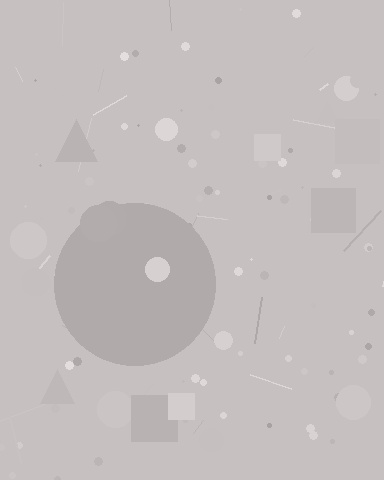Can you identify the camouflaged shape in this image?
The camouflaged shape is a circle.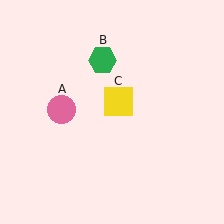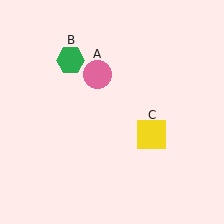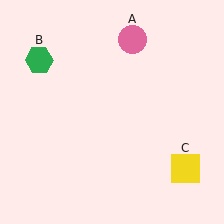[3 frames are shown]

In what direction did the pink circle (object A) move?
The pink circle (object A) moved up and to the right.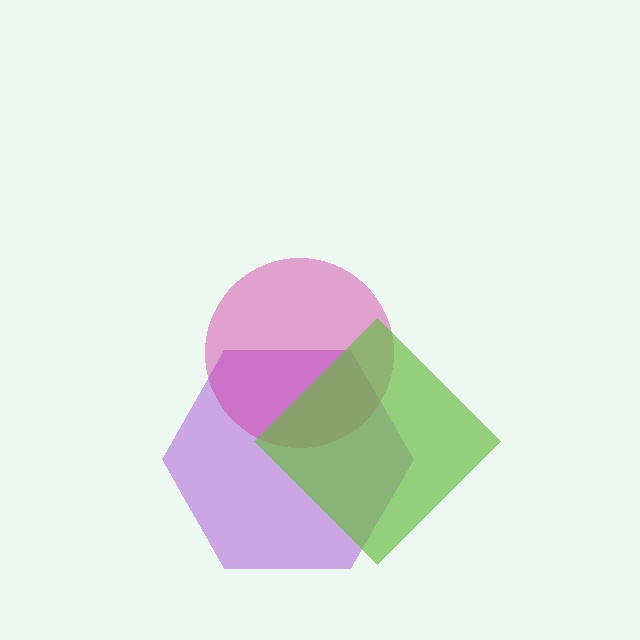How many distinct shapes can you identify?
There are 3 distinct shapes: a purple hexagon, a magenta circle, a lime diamond.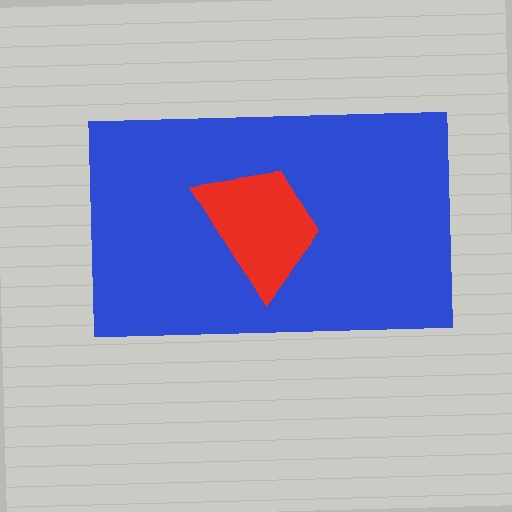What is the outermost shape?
The blue rectangle.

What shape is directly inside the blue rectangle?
The red trapezoid.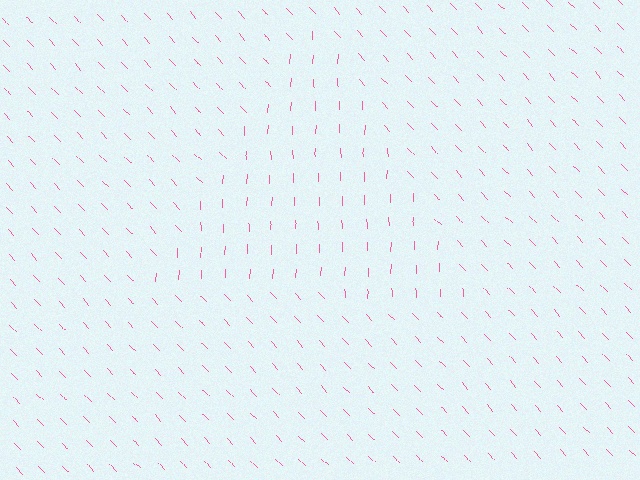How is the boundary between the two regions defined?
The boundary is defined purely by a change in line orientation (approximately 45 degrees difference). All lines are the same color and thickness.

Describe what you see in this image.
The image is filled with small pink line segments. A triangle region in the image has lines oriented differently from the surrounding lines, creating a visible texture boundary.